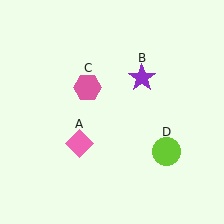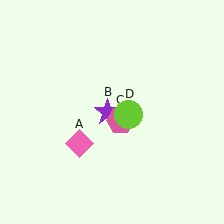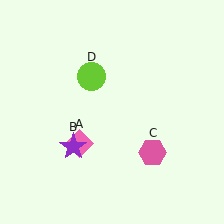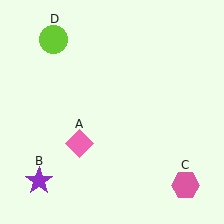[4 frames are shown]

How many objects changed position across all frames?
3 objects changed position: purple star (object B), pink hexagon (object C), lime circle (object D).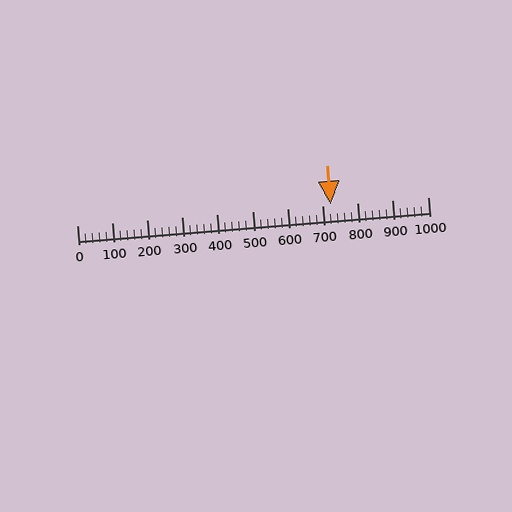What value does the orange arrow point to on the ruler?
The orange arrow points to approximately 724.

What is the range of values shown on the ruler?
The ruler shows values from 0 to 1000.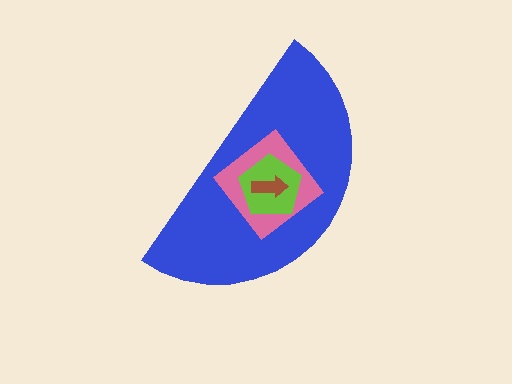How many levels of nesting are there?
4.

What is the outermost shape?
The blue semicircle.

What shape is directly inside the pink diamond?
The lime pentagon.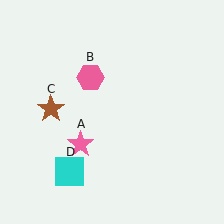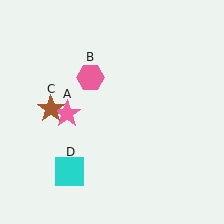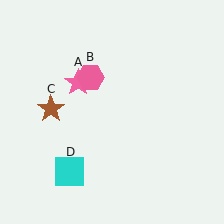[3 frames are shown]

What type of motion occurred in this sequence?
The pink star (object A) rotated clockwise around the center of the scene.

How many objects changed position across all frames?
1 object changed position: pink star (object A).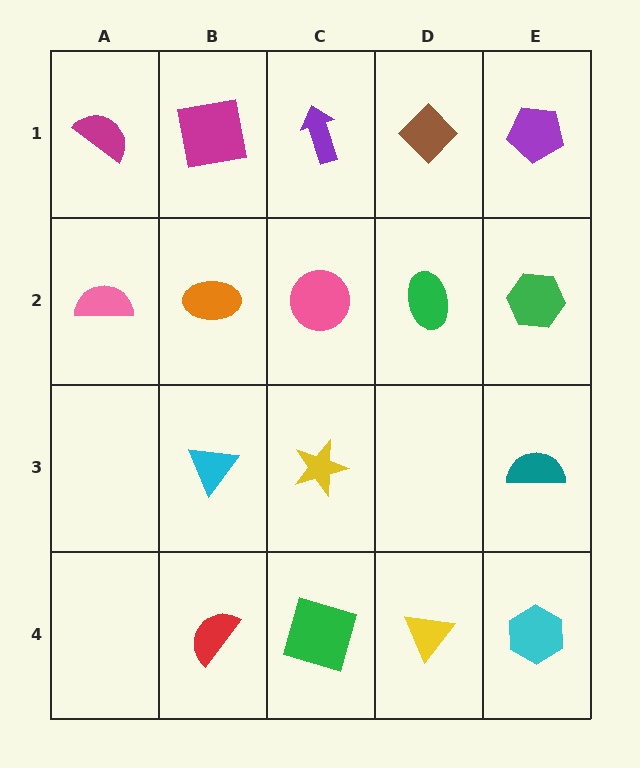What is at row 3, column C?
A yellow star.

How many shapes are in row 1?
5 shapes.